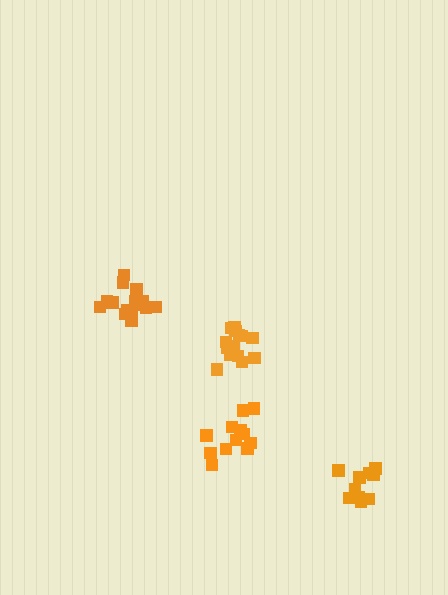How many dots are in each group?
Group 1: 15 dots, Group 2: 12 dots, Group 3: 11 dots, Group 4: 15 dots (53 total).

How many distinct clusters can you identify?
There are 4 distinct clusters.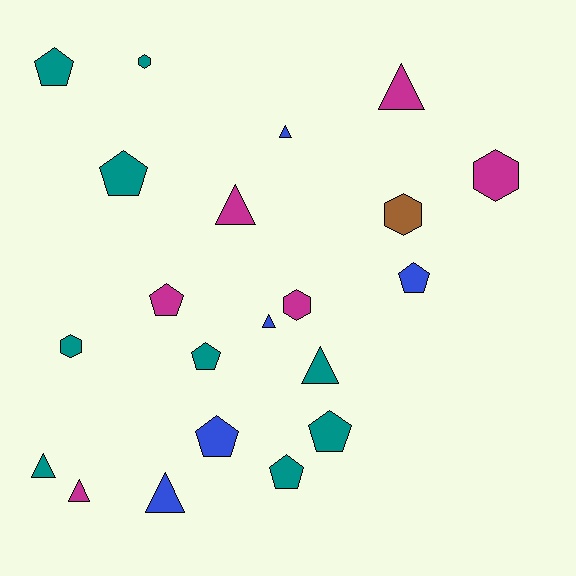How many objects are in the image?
There are 21 objects.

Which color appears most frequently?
Teal, with 9 objects.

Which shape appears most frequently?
Triangle, with 8 objects.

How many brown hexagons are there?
There is 1 brown hexagon.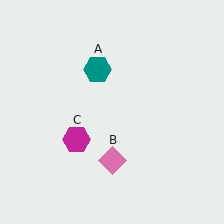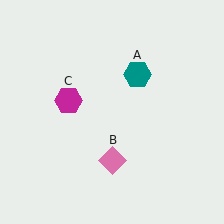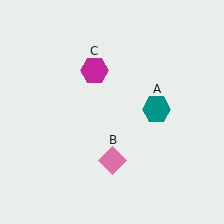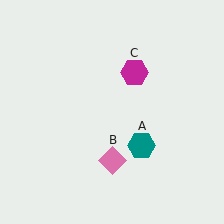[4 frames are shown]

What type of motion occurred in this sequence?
The teal hexagon (object A), magenta hexagon (object C) rotated clockwise around the center of the scene.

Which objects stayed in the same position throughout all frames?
Pink diamond (object B) remained stationary.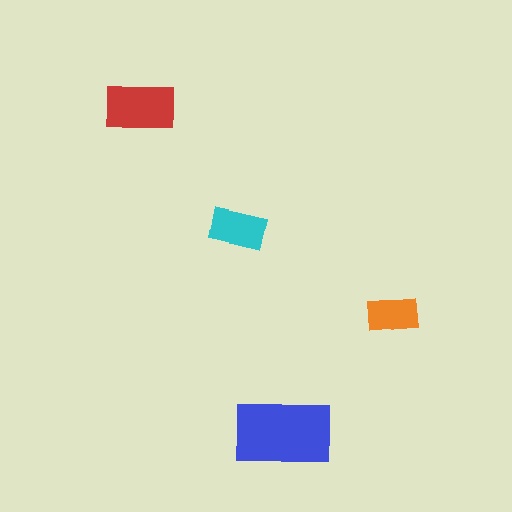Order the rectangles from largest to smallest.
the blue one, the red one, the cyan one, the orange one.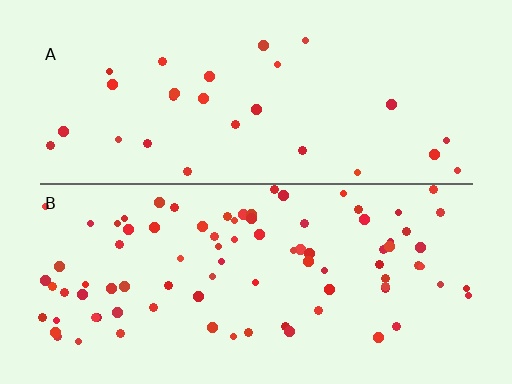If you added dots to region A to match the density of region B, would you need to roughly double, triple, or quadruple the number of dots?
Approximately triple.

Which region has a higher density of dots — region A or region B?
B (the bottom).